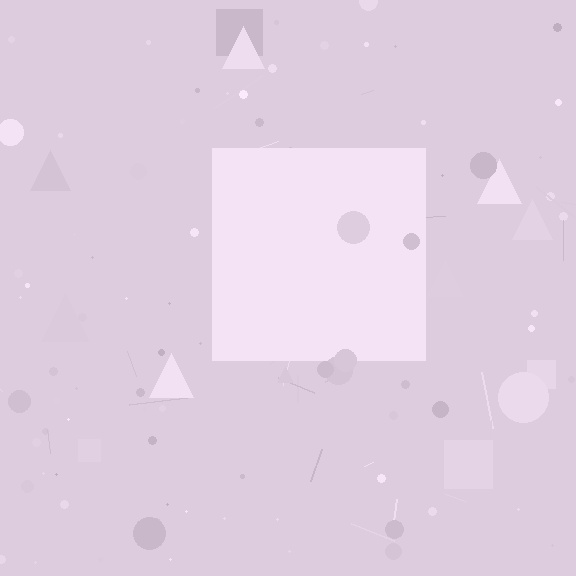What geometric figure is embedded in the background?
A square is embedded in the background.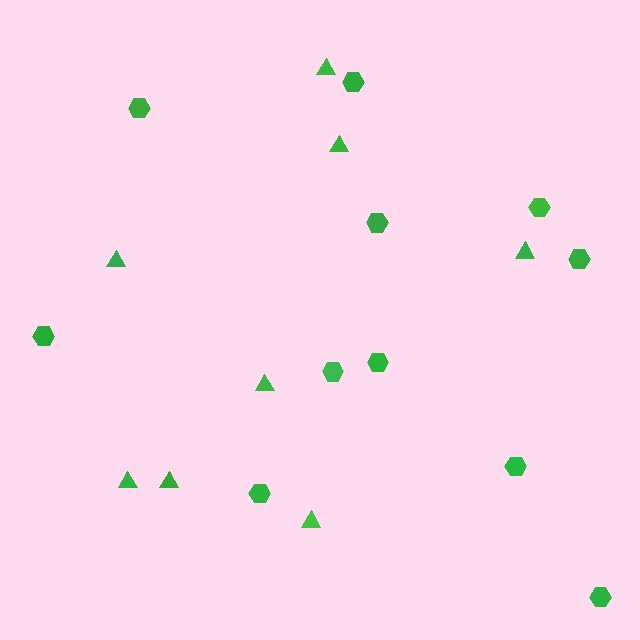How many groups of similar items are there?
There are 2 groups: one group of hexagons (11) and one group of triangles (8).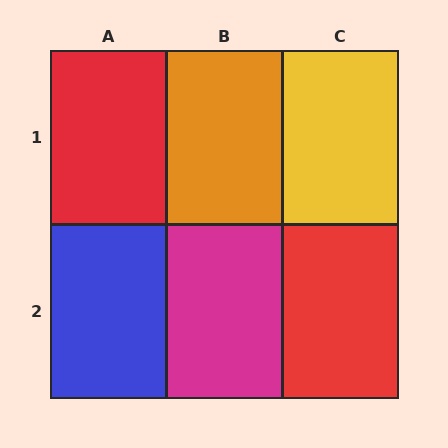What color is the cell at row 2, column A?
Blue.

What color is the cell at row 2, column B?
Magenta.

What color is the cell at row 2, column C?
Red.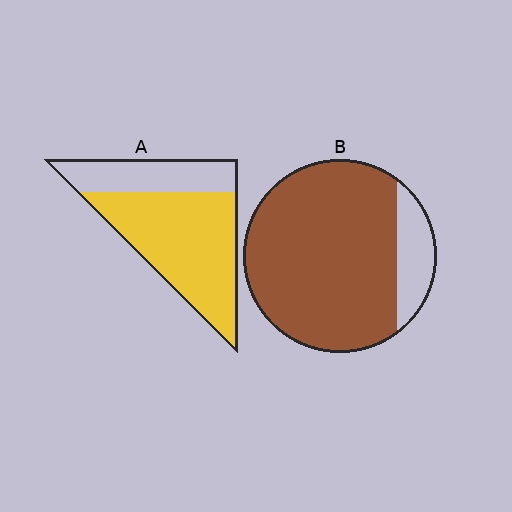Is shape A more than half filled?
Yes.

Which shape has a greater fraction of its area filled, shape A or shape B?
Shape B.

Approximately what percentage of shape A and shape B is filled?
A is approximately 70% and B is approximately 85%.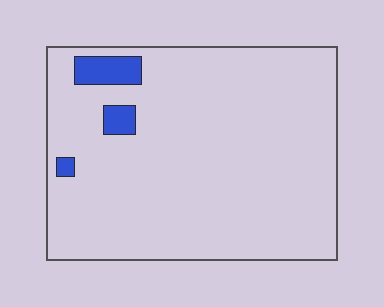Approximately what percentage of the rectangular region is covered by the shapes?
Approximately 5%.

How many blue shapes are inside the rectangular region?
3.